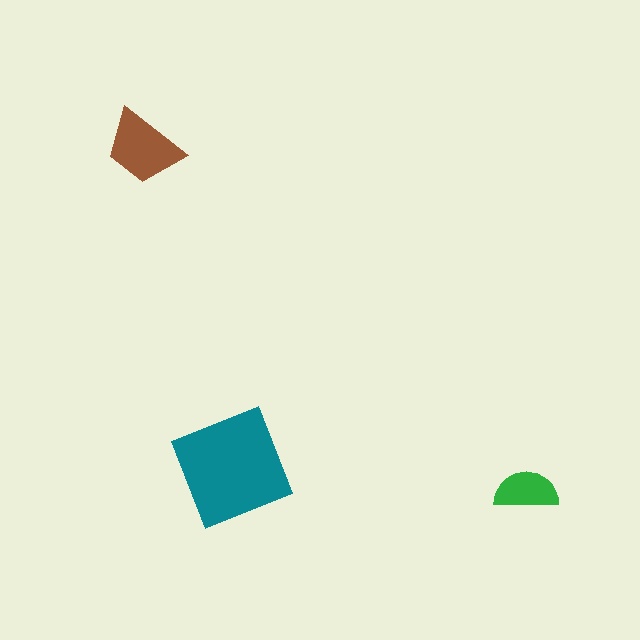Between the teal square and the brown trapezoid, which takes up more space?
The teal square.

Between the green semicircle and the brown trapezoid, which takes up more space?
The brown trapezoid.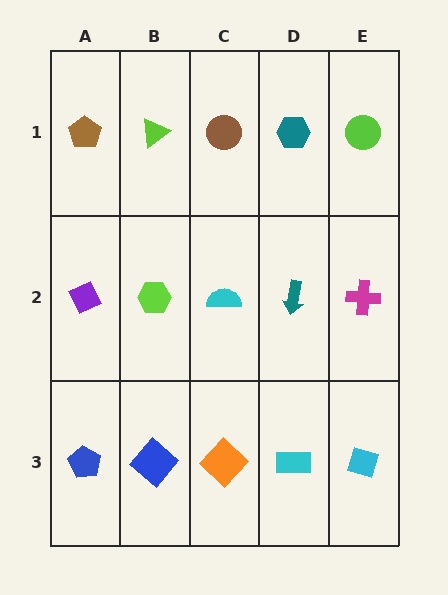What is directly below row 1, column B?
A lime hexagon.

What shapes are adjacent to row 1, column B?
A lime hexagon (row 2, column B), a brown pentagon (row 1, column A), a brown circle (row 1, column C).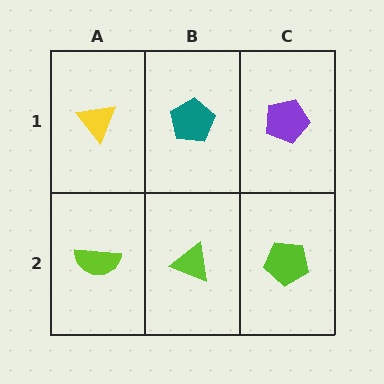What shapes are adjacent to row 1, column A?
A lime semicircle (row 2, column A), a teal pentagon (row 1, column B).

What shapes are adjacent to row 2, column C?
A purple pentagon (row 1, column C), a lime triangle (row 2, column B).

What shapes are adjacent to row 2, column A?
A yellow triangle (row 1, column A), a lime triangle (row 2, column B).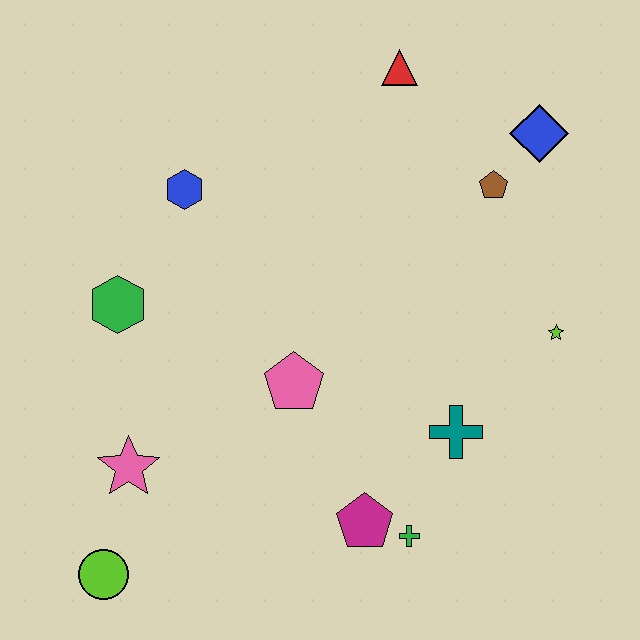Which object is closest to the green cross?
The magenta pentagon is closest to the green cross.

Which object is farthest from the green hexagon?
The blue diamond is farthest from the green hexagon.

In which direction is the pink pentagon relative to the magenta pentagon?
The pink pentagon is above the magenta pentagon.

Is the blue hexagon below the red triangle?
Yes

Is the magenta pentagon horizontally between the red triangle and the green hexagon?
Yes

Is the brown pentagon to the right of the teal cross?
Yes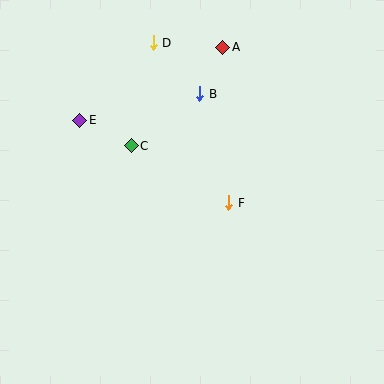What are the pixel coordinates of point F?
Point F is at (229, 203).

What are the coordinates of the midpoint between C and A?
The midpoint between C and A is at (177, 97).